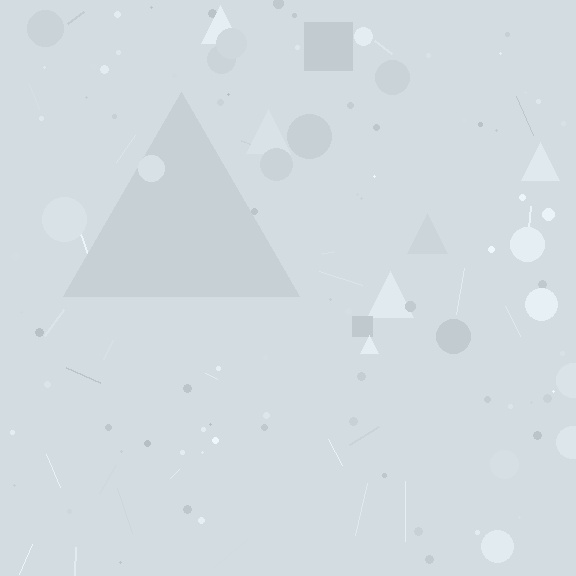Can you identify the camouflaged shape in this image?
The camouflaged shape is a triangle.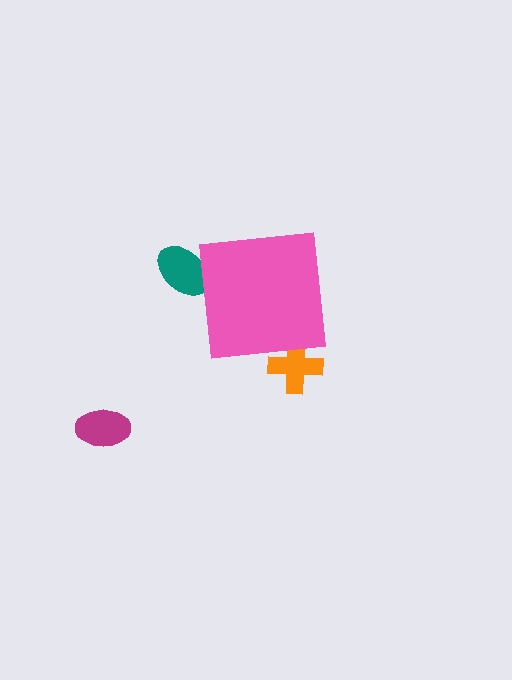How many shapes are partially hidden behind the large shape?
2 shapes are partially hidden.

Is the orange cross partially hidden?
Yes, the orange cross is partially hidden behind the pink square.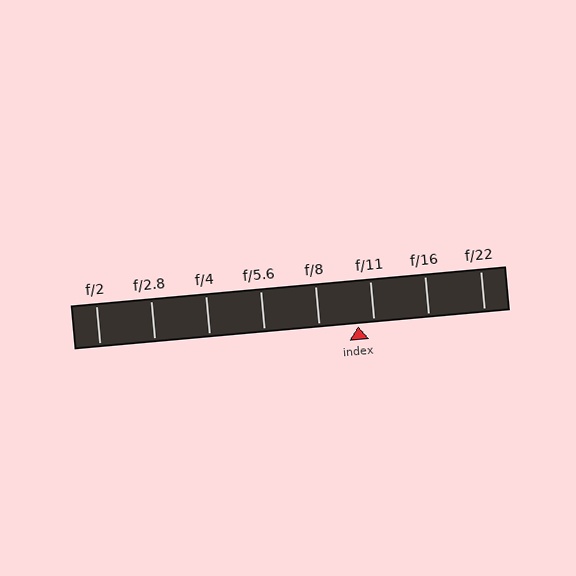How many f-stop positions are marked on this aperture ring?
There are 8 f-stop positions marked.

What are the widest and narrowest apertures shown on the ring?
The widest aperture shown is f/2 and the narrowest is f/22.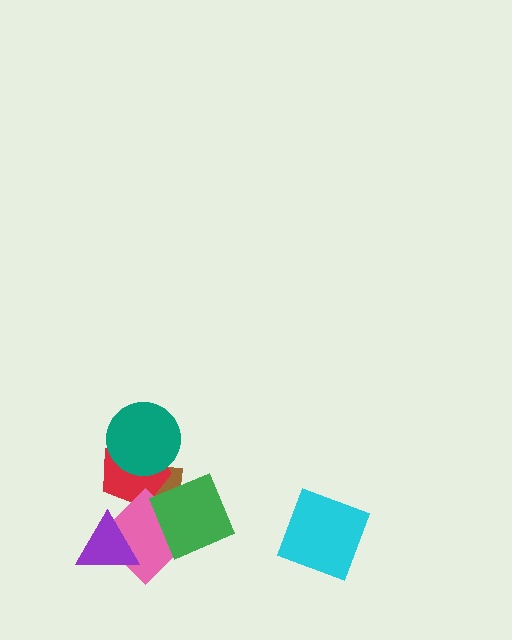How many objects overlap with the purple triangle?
1 object overlaps with the purple triangle.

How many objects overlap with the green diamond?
3 objects overlap with the green diamond.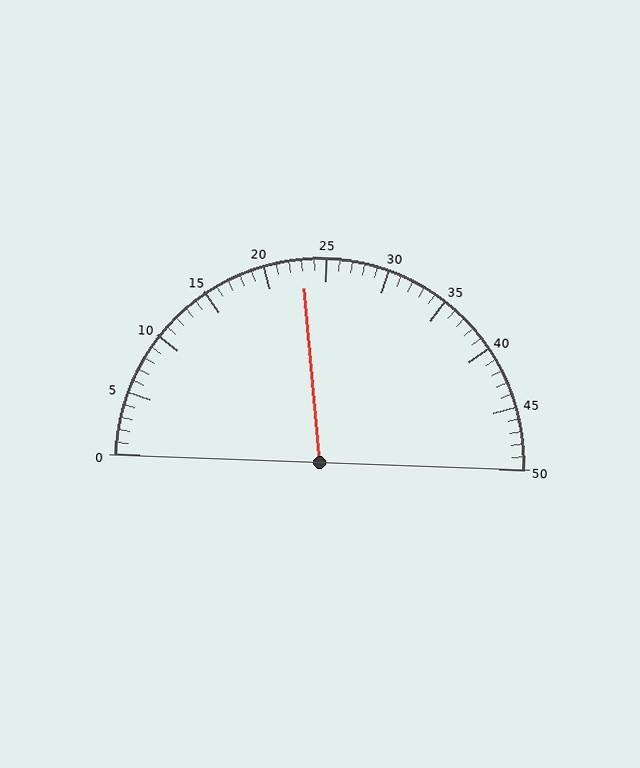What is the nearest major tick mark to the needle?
The nearest major tick mark is 25.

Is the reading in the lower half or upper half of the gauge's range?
The reading is in the lower half of the range (0 to 50).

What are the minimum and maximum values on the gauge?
The gauge ranges from 0 to 50.